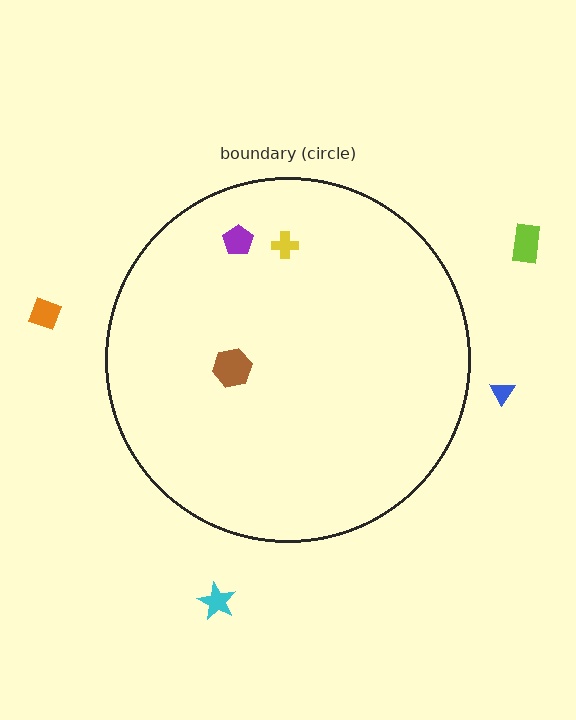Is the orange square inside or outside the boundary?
Outside.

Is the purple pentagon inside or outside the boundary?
Inside.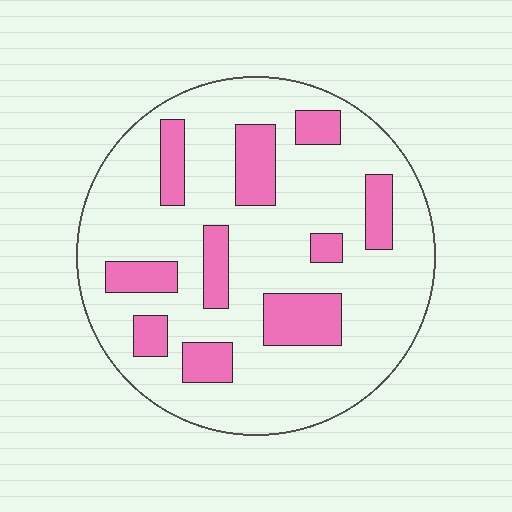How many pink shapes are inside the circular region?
10.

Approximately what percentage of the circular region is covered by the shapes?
Approximately 20%.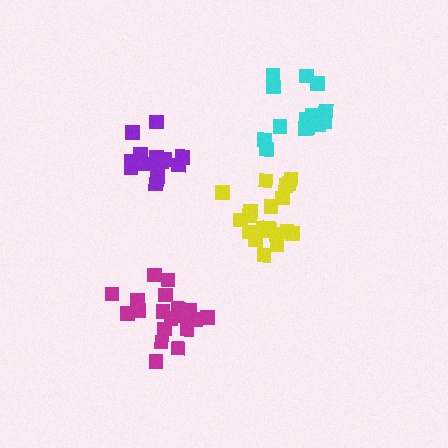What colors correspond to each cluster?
The clusters are colored: yellow, purple, cyan, magenta.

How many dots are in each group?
Group 1: 20 dots, Group 2: 14 dots, Group 3: 14 dots, Group 4: 20 dots (68 total).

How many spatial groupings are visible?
There are 4 spatial groupings.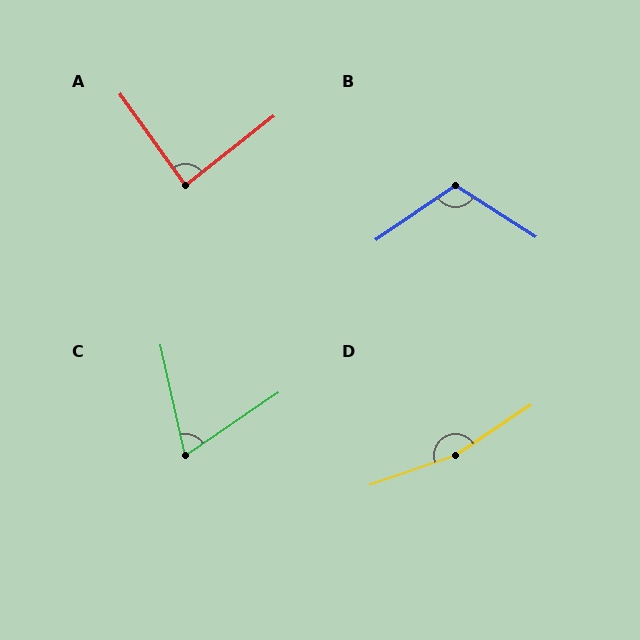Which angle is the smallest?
C, at approximately 68 degrees.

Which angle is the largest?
D, at approximately 165 degrees.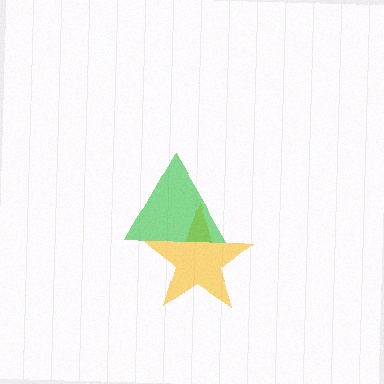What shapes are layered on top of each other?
The layered shapes are: a yellow star, a green triangle.